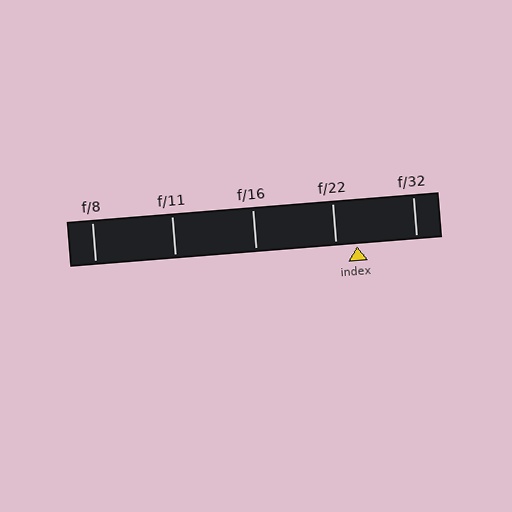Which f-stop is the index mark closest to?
The index mark is closest to f/22.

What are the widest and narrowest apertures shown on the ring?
The widest aperture shown is f/8 and the narrowest is f/32.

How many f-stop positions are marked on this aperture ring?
There are 5 f-stop positions marked.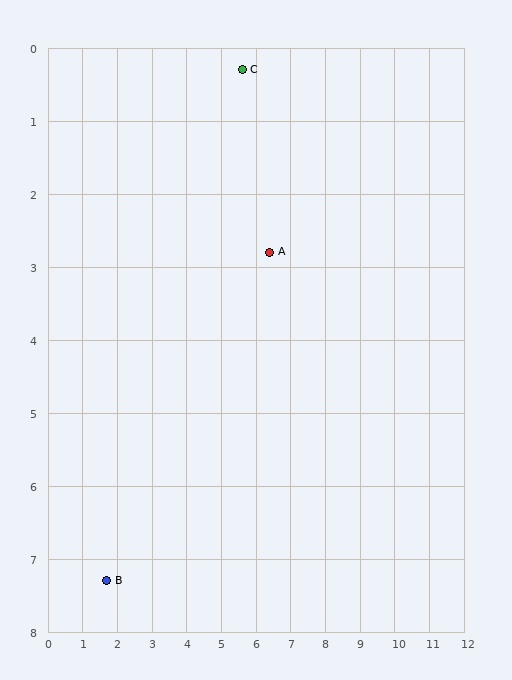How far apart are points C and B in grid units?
Points C and B are about 8.0 grid units apart.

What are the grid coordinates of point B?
Point B is at approximately (1.7, 7.3).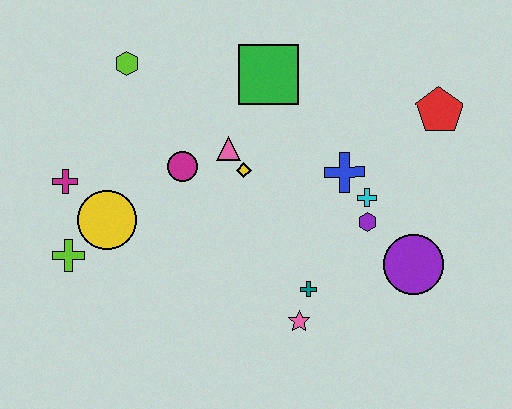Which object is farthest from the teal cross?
The lime hexagon is farthest from the teal cross.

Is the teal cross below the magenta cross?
Yes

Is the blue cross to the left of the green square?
No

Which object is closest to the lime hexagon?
The magenta circle is closest to the lime hexagon.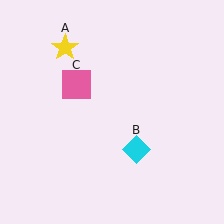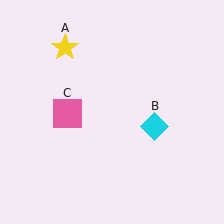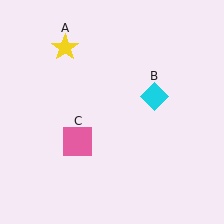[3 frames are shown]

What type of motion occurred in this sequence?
The cyan diamond (object B), pink square (object C) rotated counterclockwise around the center of the scene.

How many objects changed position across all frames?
2 objects changed position: cyan diamond (object B), pink square (object C).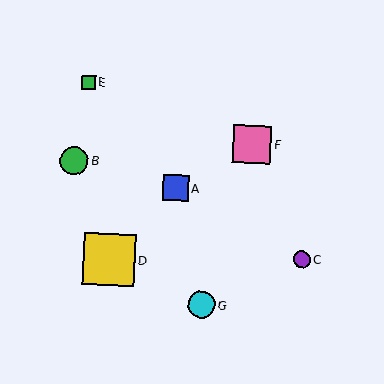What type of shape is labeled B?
Shape B is a green circle.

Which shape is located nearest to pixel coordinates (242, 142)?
The pink square (labeled F) at (252, 144) is nearest to that location.